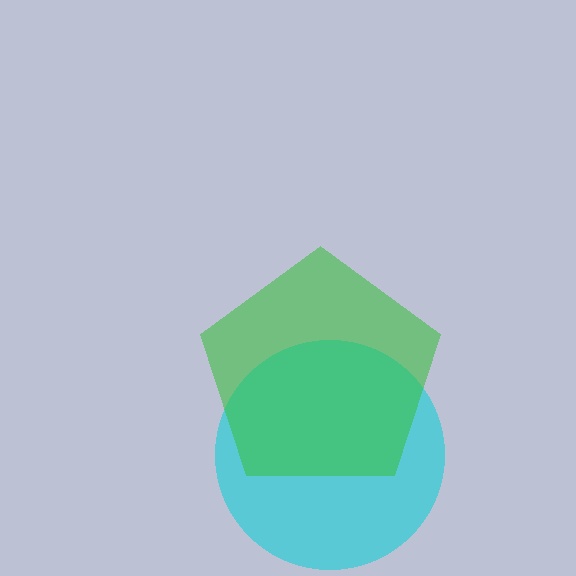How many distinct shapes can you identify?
There are 2 distinct shapes: a cyan circle, a green pentagon.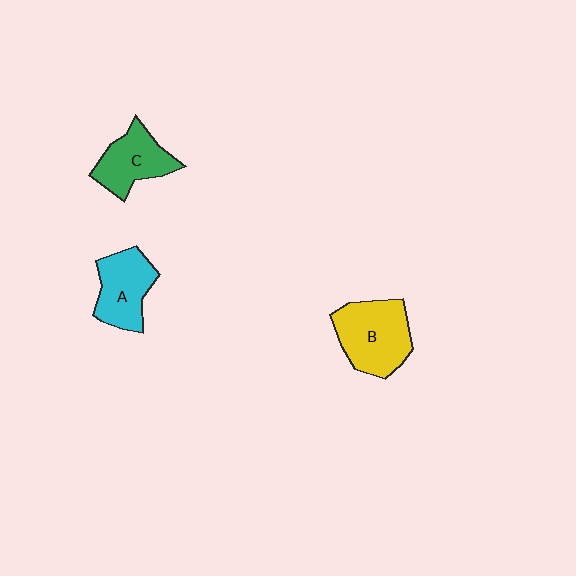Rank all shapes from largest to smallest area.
From largest to smallest: B (yellow), A (cyan), C (green).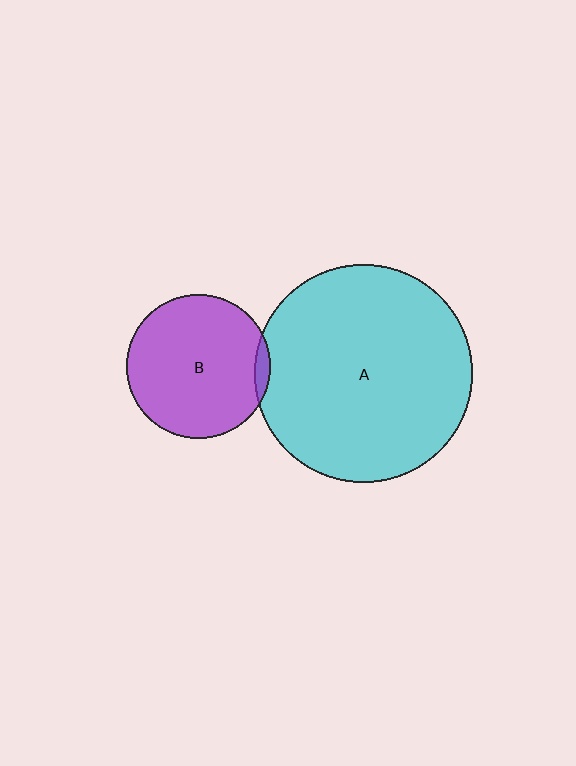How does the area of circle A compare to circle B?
Approximately 2.3 times.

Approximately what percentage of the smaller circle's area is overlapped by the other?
Approximately 5%.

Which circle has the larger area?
Circle A (cyan).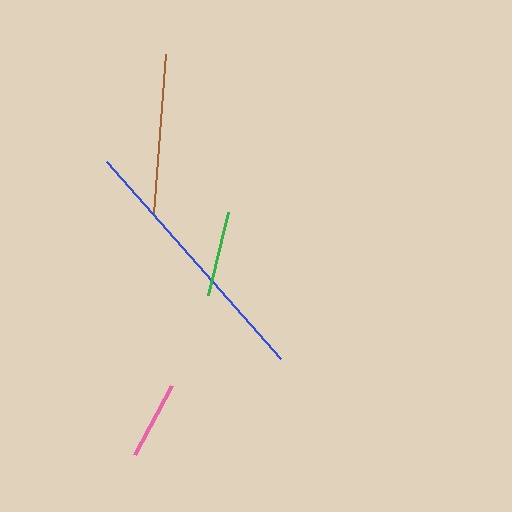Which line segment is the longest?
The blue line is the longest at approximately 263 pixels.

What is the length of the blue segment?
The blue segment is approximately 263 pixels long.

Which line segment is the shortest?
The pink line is the shortest at approximately 78 pixels.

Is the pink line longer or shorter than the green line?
The green line is longer than the pink line.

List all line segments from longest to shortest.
From longest to shortest: blue, brown, green, pink.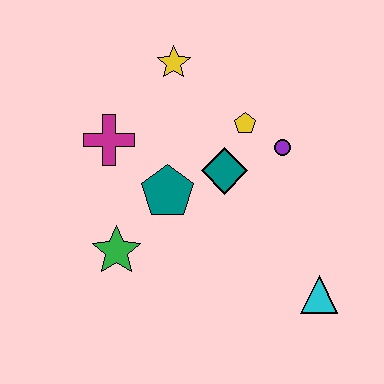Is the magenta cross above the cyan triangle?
Yes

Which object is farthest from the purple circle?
The green star is farthest from the purple circle.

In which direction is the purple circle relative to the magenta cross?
The purple circle is to the right of the magenta cross.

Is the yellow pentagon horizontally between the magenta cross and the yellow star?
No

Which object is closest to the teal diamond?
The yellow pentagon is closest to the teal diamond.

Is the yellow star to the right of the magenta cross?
Yes